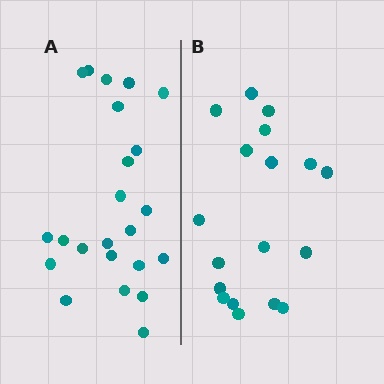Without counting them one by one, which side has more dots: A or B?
Region A (the left region) has more dots.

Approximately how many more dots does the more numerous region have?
Region A has about 5 more dots than region B.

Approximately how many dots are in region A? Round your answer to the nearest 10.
About 20 dots. (The exact count is 23, which rounds to 20.)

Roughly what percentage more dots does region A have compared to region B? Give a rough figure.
About 30% more.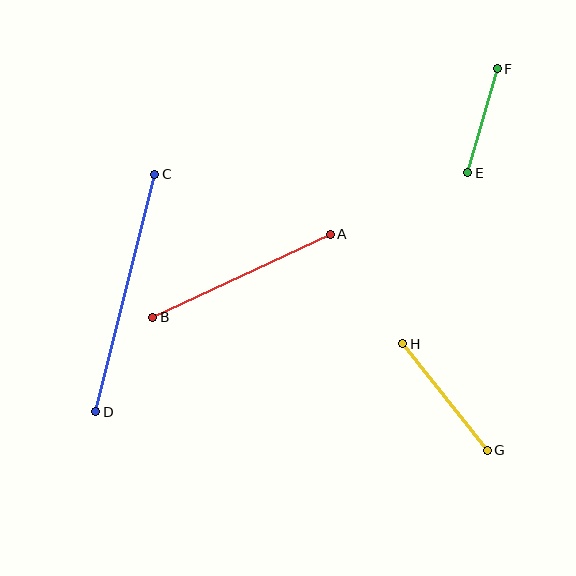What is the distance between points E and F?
The distance is approximately 108 pixels.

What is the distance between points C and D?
The distance is approximately 245 pixels.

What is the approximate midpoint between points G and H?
The midpoint is at approximately (445, 397) pixels.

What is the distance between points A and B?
The distance is approximately 196 pixels.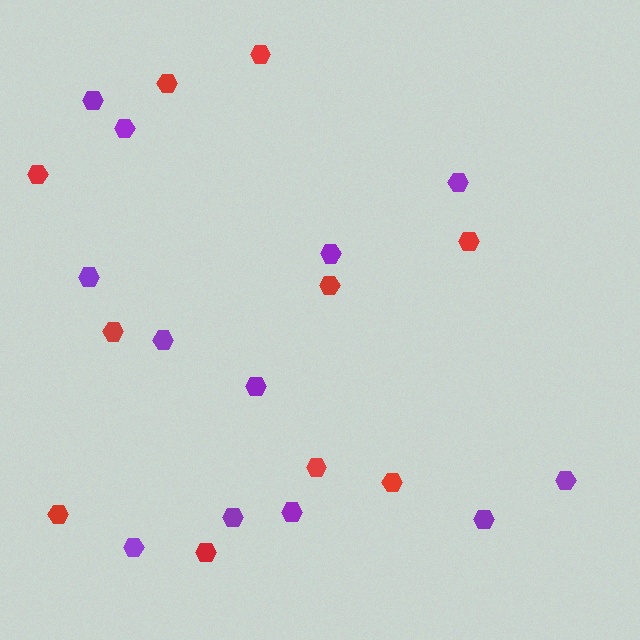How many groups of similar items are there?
There are 2 groups: one group of red hexagons (10) and one group of purple hexagons (12).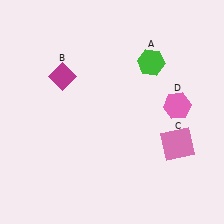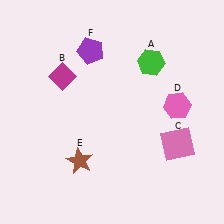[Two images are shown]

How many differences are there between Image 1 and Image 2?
There are 2 differences between the two images.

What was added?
A brown star (E), a purple pentagon (F) were added in Image 2.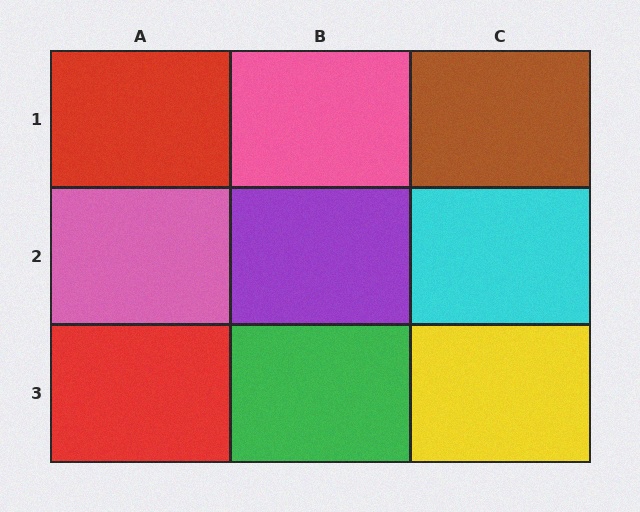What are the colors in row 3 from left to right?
Red, green, yellow.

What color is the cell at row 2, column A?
Pink.